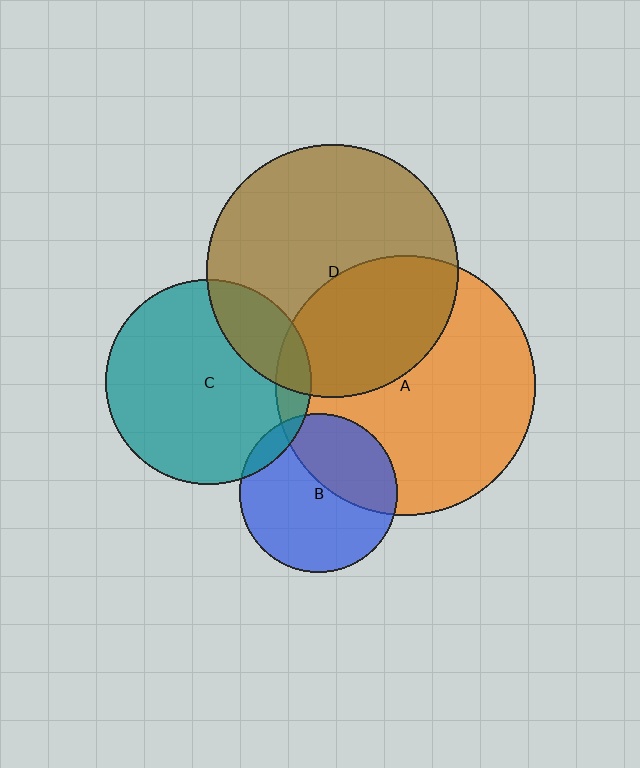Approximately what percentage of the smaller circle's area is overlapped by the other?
Approximately 35%.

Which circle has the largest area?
Circle A (orange).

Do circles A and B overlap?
Yes.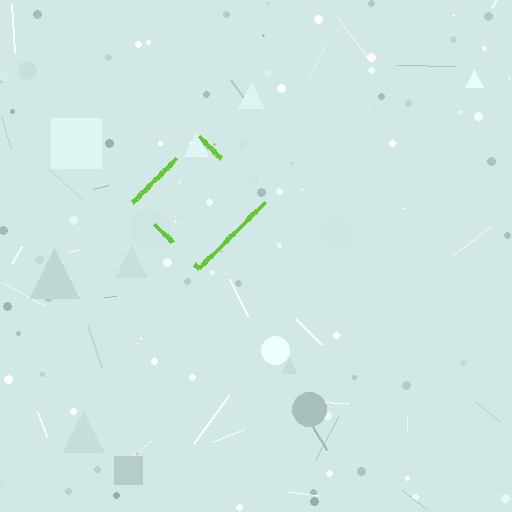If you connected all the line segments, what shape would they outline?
They would outline a diamond.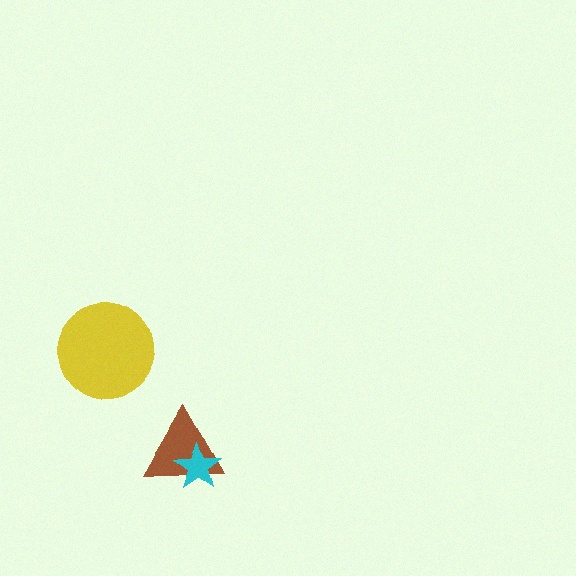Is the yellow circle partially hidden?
No, no other shape covers it.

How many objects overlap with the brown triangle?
1 object overlaps with the brown triangle.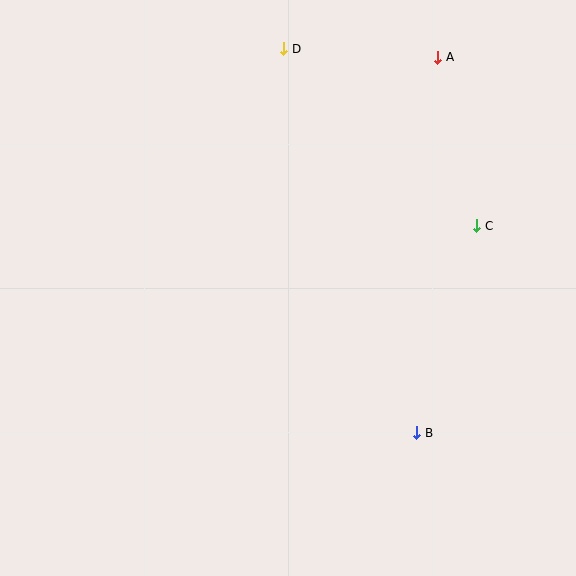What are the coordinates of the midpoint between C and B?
The midpoint between C and B is at (447, 329).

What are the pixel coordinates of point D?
Point D is at (284, 49).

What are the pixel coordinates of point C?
Point C is at (477, 226).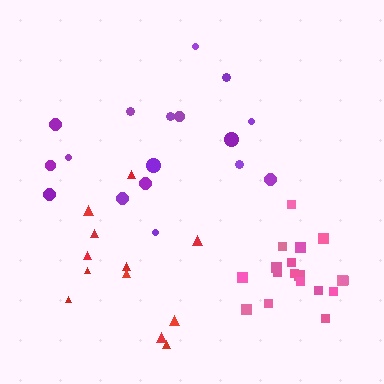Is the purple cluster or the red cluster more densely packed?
Red.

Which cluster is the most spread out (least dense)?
Purple.